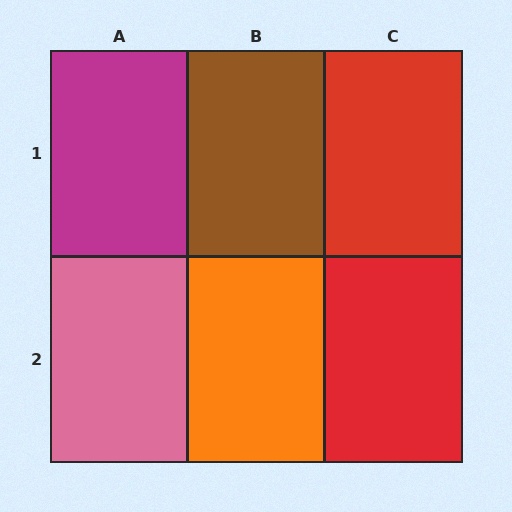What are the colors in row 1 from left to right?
Magenta, brown, red.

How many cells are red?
2 cells are red.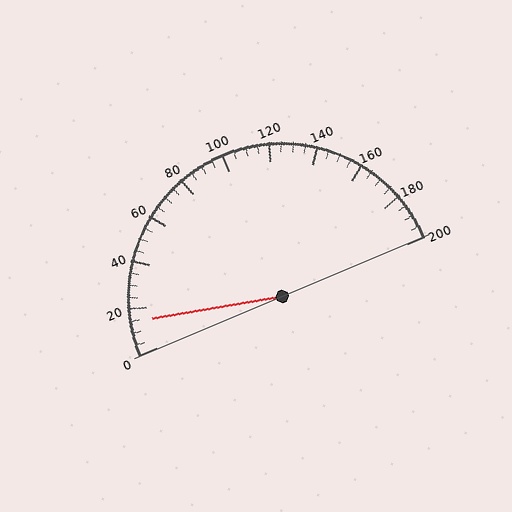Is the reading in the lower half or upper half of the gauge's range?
The reading is in the lower half of the range (0 to 200).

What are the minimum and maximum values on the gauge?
The gauge ranges from 0 to 200.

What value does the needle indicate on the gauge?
The needle indicates approximately 15.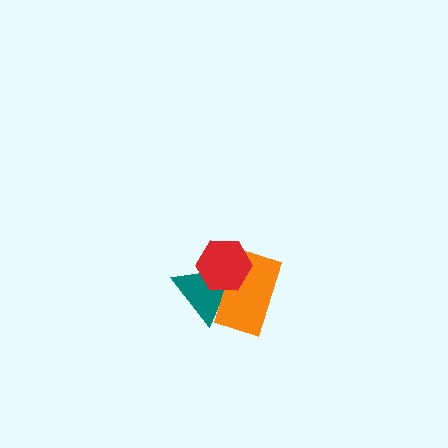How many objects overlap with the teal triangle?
2 objects overlap with the teal triangle.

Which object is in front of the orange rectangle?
The red hexagon is in front of the orange rectangle.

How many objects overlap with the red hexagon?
2 objects overlap with the red hexagon.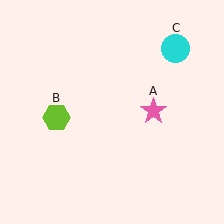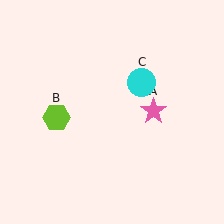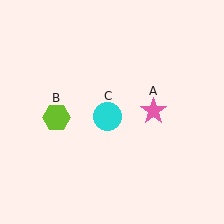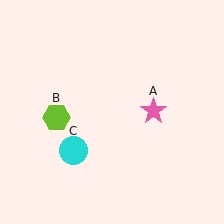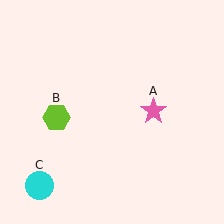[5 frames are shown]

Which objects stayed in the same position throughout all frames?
Pink star (object A) and lime hexagon (object B) remained stationary.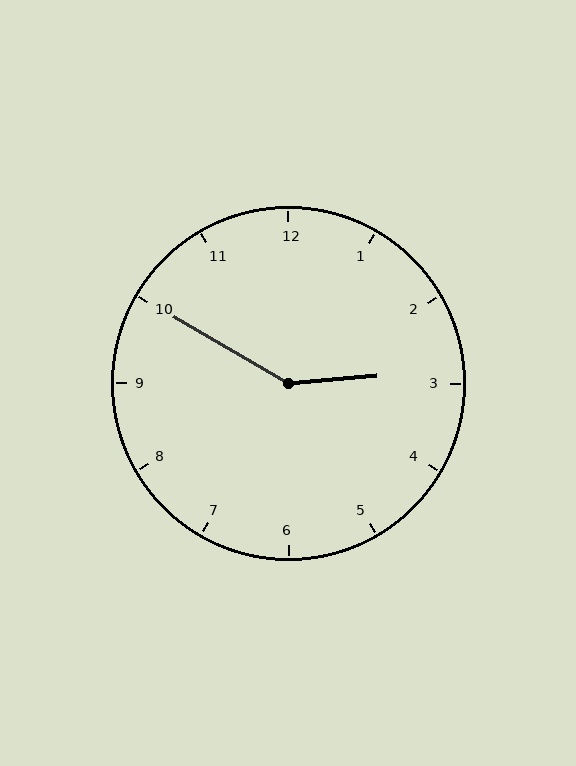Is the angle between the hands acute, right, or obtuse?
It is obtuse.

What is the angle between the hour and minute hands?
Approximately 145 degrees.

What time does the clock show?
2:50.